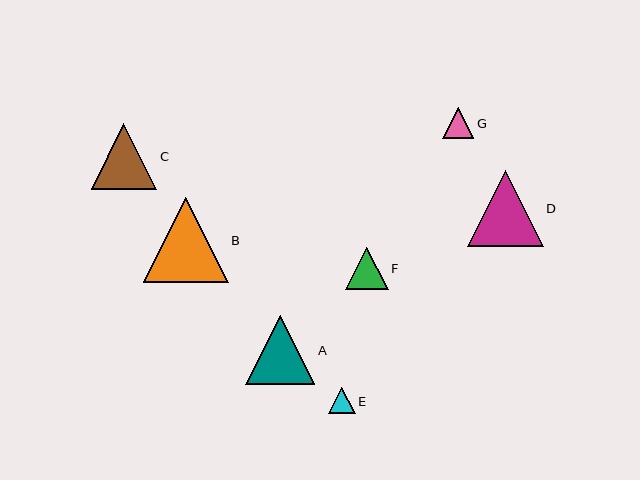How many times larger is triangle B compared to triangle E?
Triangle B is approximately 3.2 times the size of triangle E.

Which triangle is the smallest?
Triangle E is the smallest with a size of approximately 26 pixels.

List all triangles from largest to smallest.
From largest to smallest: B, D, A, C, F, G, E.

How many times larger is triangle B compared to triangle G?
Triangle B is approximately 2.8 times the size of triangle G.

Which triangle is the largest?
Triangle B is the largest with a size of approximately 85 pixels.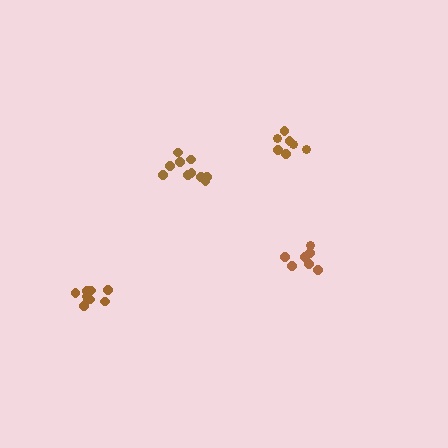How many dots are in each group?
Group 1: 10 dots, Group 2: 7 dots, Group 3: 9 dots, Group 4: 8 dots (34 total).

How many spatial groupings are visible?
There are 4 spatial groupings.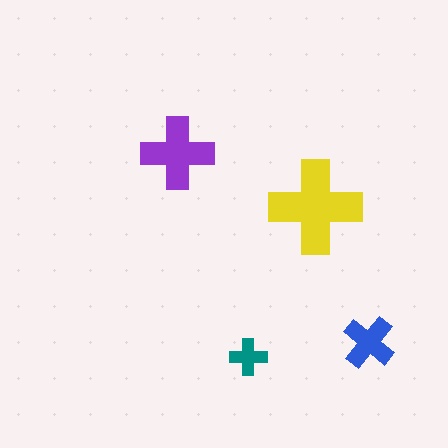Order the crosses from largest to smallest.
the yellow one, the purple one, the blue one, the teal one.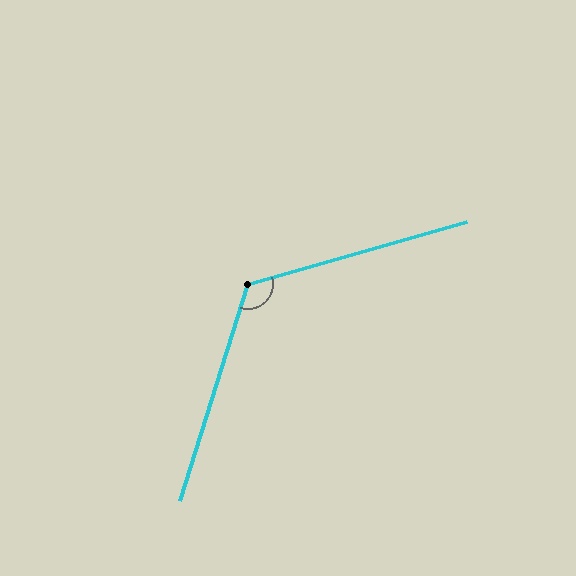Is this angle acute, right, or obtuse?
It is obtuse.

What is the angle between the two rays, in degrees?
Approximately 124 degrees.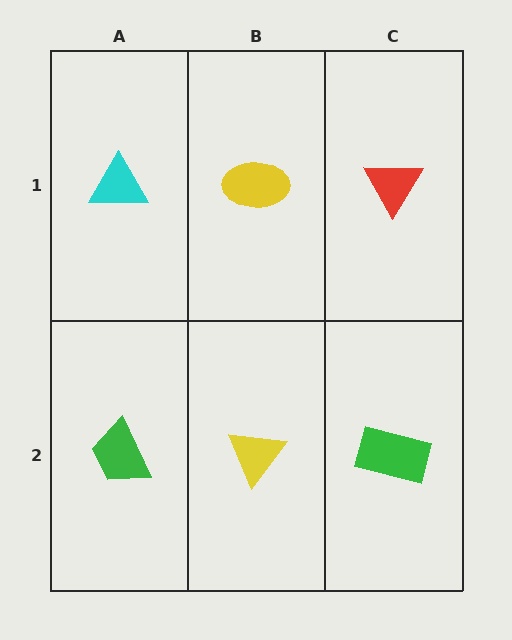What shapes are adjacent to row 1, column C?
A green rectangle (row 2, column C), a yellow ellipse (row 1, column B).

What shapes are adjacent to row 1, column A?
A green trapezoid (row 2, column A), a yellow ellipse (row 1, column B).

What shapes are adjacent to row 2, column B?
A yellow ellipse (row 1, column B), a green trapezoid (row 2, column A), a green rectangle (row 2, column C).